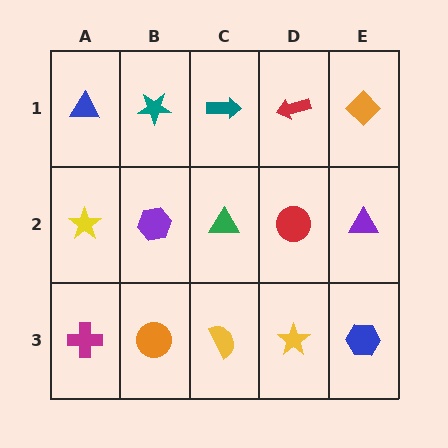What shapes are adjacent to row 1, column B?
A purple hexagon (row 2, column B), a blue triangle (row 1, column A), a teal arrow (row 1, column C).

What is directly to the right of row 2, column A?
A purple hexagon.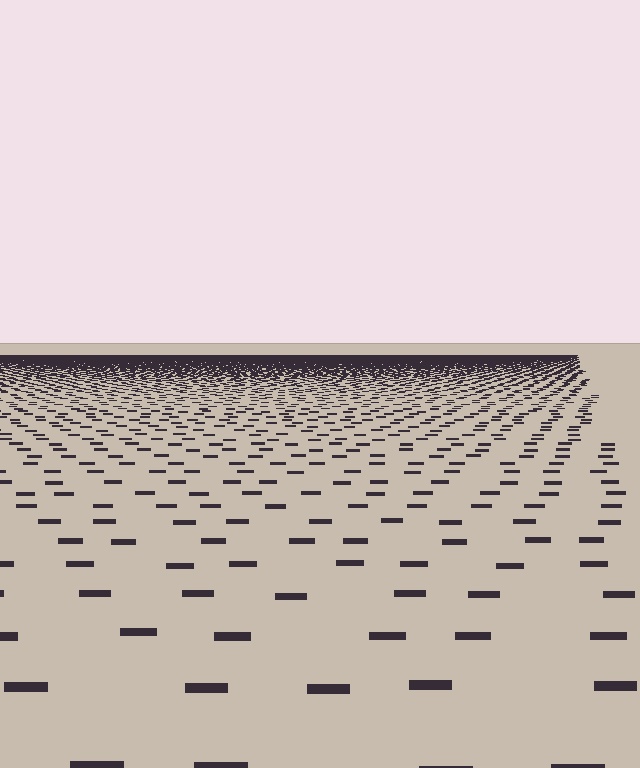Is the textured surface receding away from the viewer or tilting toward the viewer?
The surface is receding away from the viewer. Texture elements get smaller and denser toward the top.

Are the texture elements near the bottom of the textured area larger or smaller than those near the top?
Larger. Near the bottom, elements are closer to the viewer and appear at a bigger on-screen size.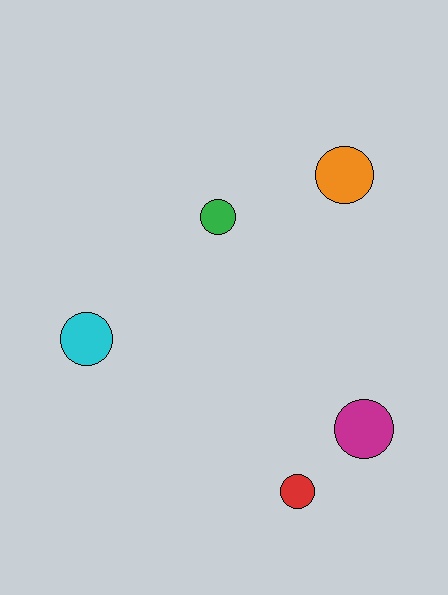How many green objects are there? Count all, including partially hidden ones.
There is 1 green object.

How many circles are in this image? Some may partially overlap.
There are 5 circles.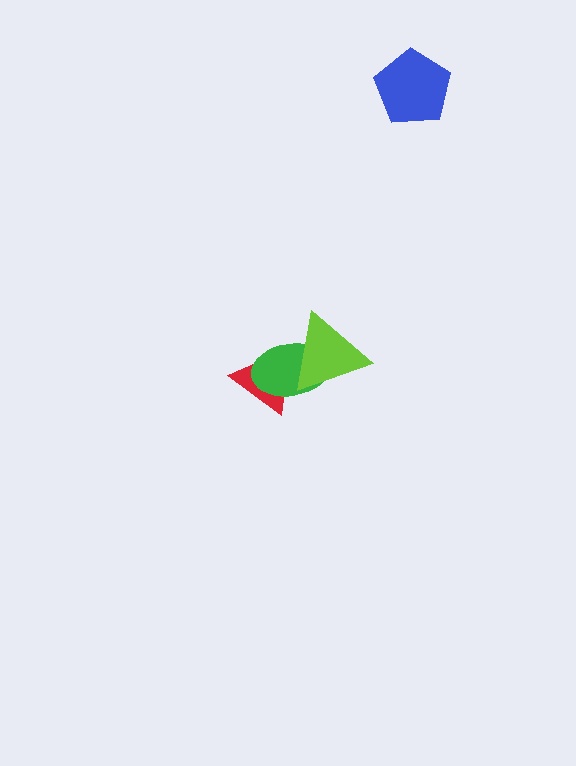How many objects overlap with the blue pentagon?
0 objects overlap with the blue pentagon.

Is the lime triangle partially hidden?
No, no other shape covers it.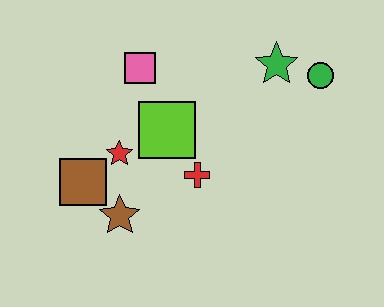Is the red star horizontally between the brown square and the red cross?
Yes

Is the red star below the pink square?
Yes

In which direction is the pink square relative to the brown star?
The pink square is above the brown star.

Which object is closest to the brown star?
The brown square is closest to the brown star.